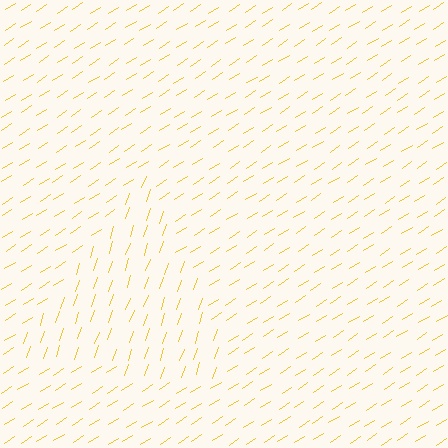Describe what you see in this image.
The image is filled with small yellow line segments. A triangle region in the image has lines oriented differently from the surrounding lines, creating a visible texture boundary.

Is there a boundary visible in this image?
Yes, there is a texture boundary formed by a change in line orientation.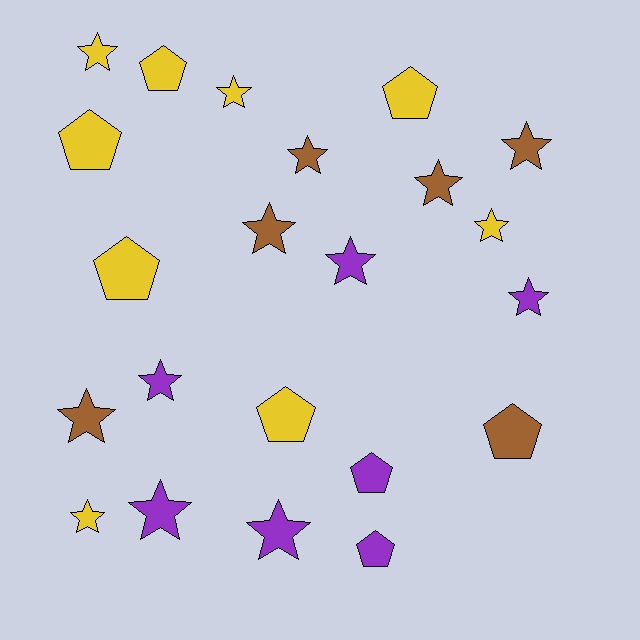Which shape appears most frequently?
Star, with 14 objects.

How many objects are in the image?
There are 22 objects.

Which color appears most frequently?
Yellow, with 9 objects.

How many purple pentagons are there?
There are 2 purple pentagons.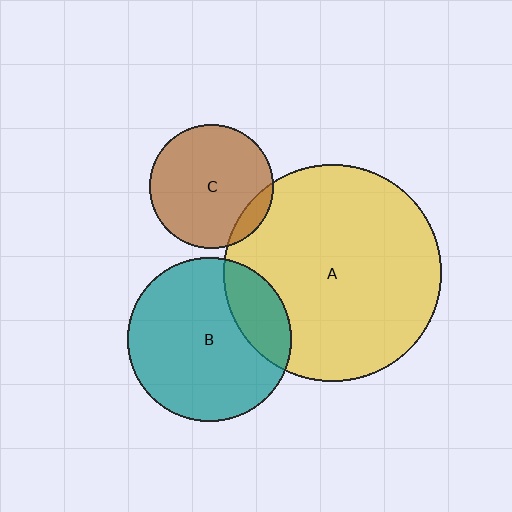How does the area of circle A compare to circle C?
Approximately 3.1 times.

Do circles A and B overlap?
Yes.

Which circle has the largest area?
Circle A (yellow).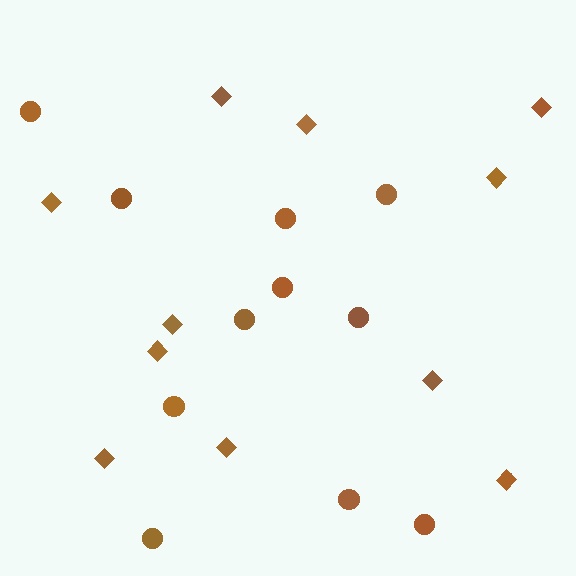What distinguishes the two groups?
There are 2 groups: one group of diamonds (11) and one group of circles (11).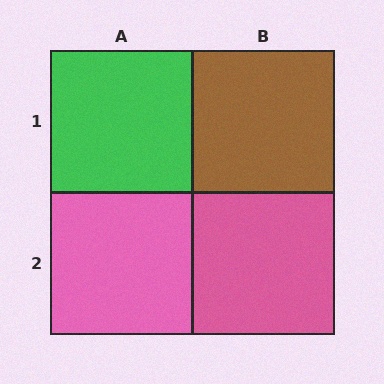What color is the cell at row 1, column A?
Green.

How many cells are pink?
2 cells are pink.